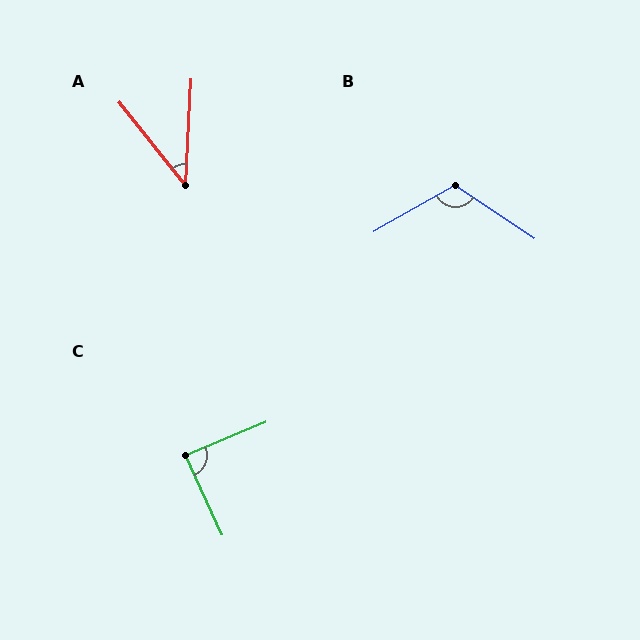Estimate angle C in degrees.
Approximately 88 degrees.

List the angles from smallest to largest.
A (42°), C (88°), B (116°).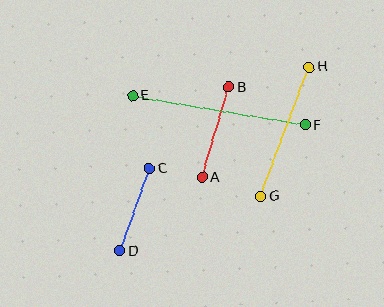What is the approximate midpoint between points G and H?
The midpoint is at approximately (285, 132) pixels.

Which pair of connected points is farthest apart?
Points E and F are farthest apart.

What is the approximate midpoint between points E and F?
The midpoint is at approximately (219, 110) pixels.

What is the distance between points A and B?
The distance is approximately 94 pixels.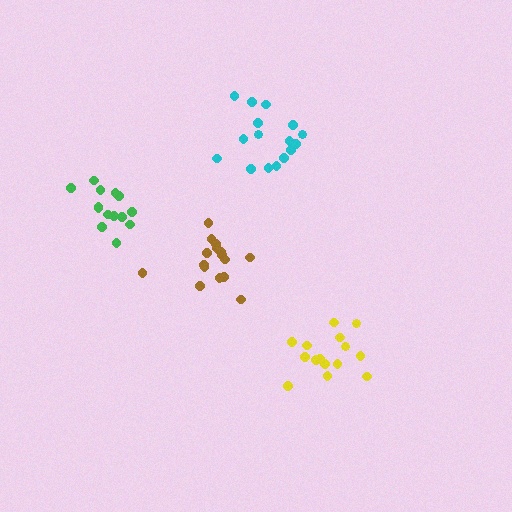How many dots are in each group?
Group 1: 15 dots, Group 2: 16 dots, Group 3: 16 dots, Group 4: 14 dots (61 total).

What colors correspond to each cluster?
The clusters are colored: yellow, brown, cyan, green.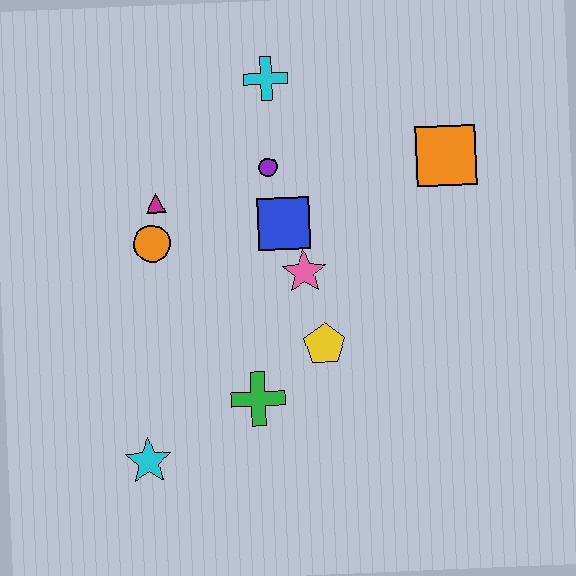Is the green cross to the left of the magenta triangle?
No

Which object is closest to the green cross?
The yellow pentagon is closest to the green cross.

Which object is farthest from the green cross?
The cyan cross is farthest from the green cross.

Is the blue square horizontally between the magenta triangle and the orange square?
Yes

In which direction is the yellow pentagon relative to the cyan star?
The yellow pentagon is to the right of the cyan star.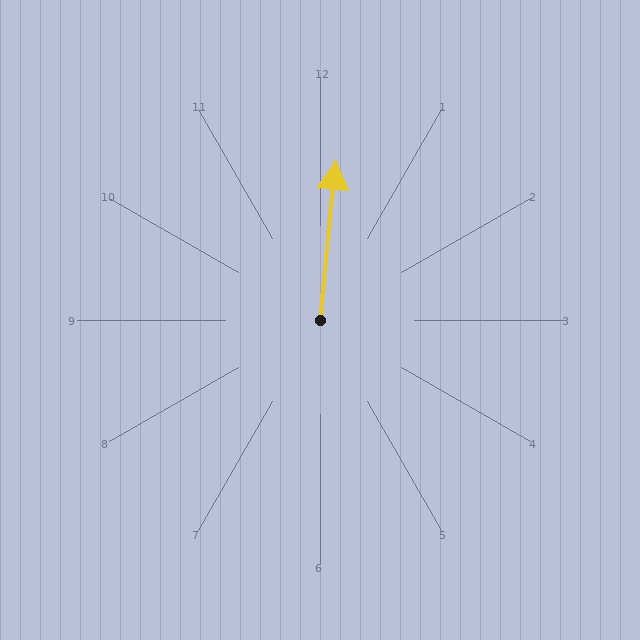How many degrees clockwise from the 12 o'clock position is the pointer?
Approximately 5 degrees.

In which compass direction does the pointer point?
North.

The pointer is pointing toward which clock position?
Roughly 12 o'clock.